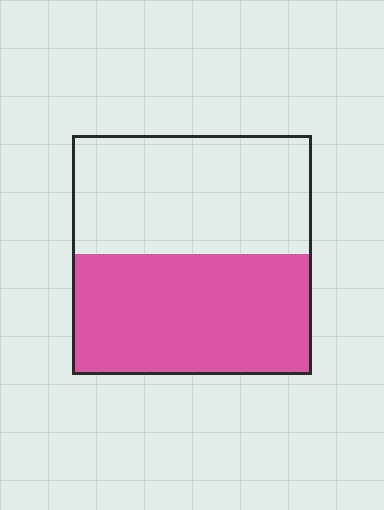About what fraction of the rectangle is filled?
About one half (1/2).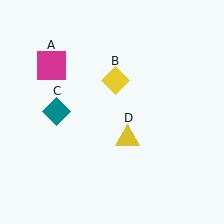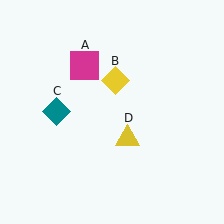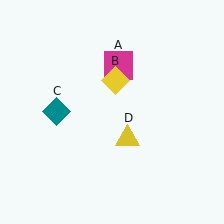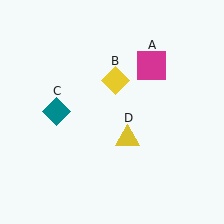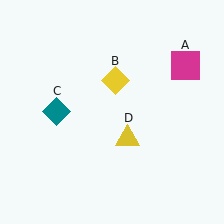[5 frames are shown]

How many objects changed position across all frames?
1 object changed position: magenta square (object A).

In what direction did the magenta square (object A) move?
The magenta square (object A) moved right.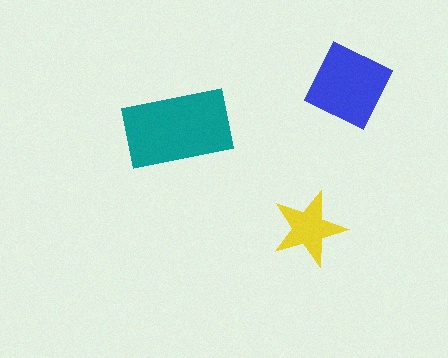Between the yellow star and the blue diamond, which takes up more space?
The blue diamond.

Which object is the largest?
The teal rectangle.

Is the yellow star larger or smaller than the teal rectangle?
Smaller.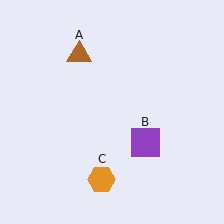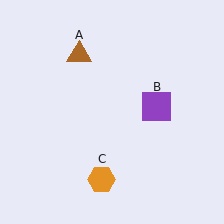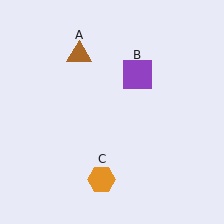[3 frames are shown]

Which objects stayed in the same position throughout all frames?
Brown triangle (object A) and orange hexagon (object C) remained stationary.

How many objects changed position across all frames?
1 object changed position: purple square (object B).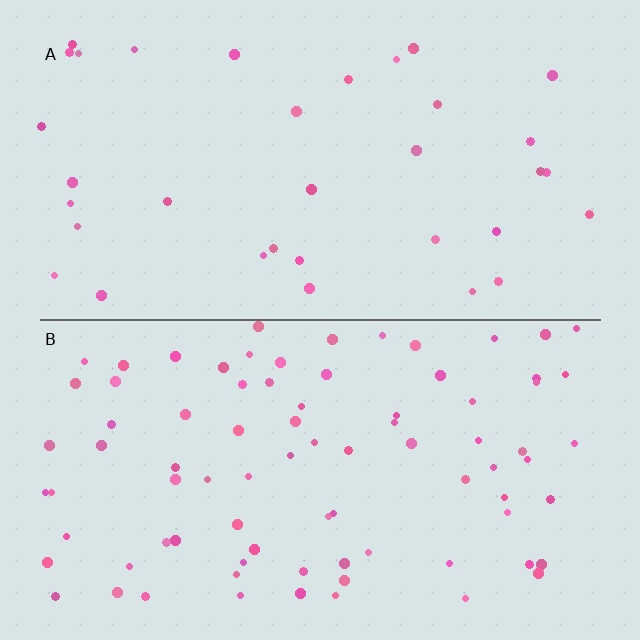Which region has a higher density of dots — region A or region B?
B (the bottom).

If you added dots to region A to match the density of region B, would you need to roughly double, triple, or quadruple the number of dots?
Approximately double.